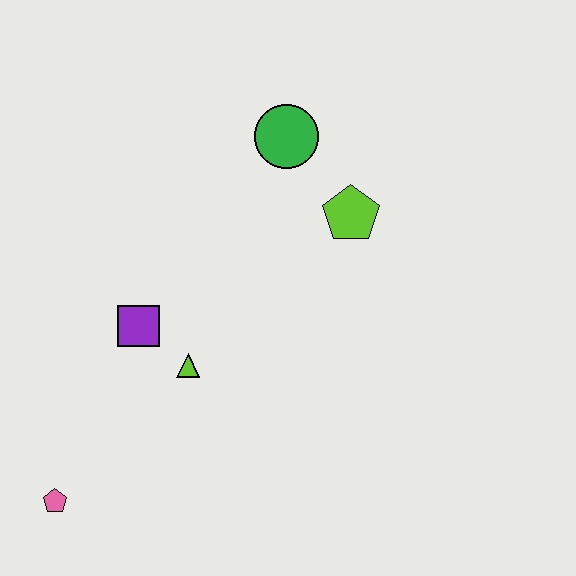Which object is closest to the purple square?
The lime triangle is closest to the purple square.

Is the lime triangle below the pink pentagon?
No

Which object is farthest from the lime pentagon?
The pink pentagon is farthest from the lime pentagon.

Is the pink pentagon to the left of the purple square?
Yes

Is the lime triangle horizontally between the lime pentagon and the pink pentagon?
Yes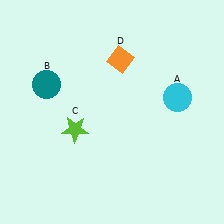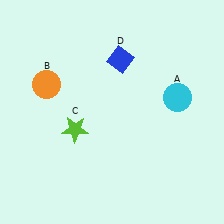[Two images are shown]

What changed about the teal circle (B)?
In Image 1, B is teal. In Image 2, it changed to orange.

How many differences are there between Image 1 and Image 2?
There are 2 differences between the two images.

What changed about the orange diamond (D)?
In Image 1, D is orange. In Image 2, it changed to blue.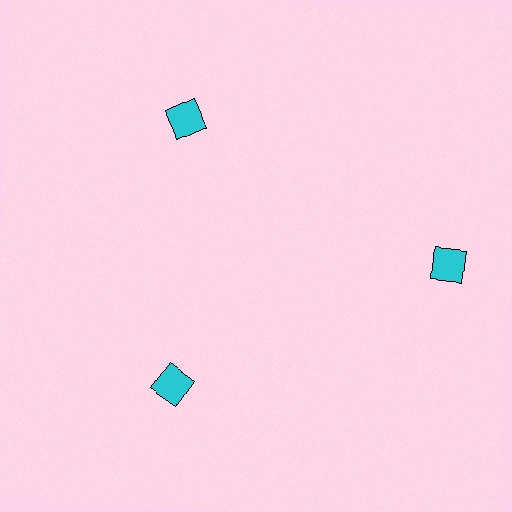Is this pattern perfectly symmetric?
No. The 3 cyan squares are arranged in a ring, but one element near the 3 o'clock position is pushed outward from the center, breaking the 3-fold rotational symmetry.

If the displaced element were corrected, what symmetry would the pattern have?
It would have 3-fold rotational symmetry — the pattern would map onto itself every 120 degrees.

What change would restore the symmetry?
The symmetry would be restored by moving it inward, back onto the ring so that all 3 squares sit at equal angles and equal distance from the center.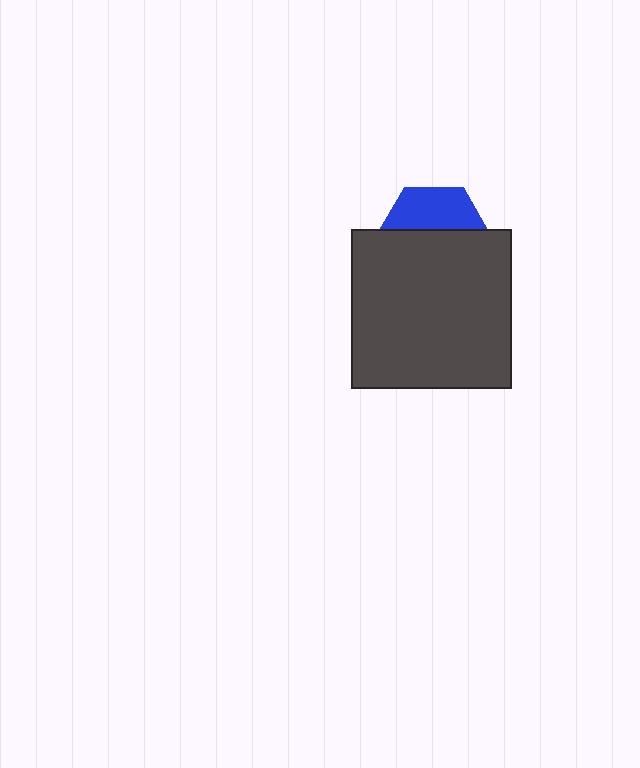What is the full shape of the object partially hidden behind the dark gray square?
The partially hidden object is a blue hexagon.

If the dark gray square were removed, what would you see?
You would see the complete blue hexagon.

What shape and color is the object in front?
The object in front is a dark gray square.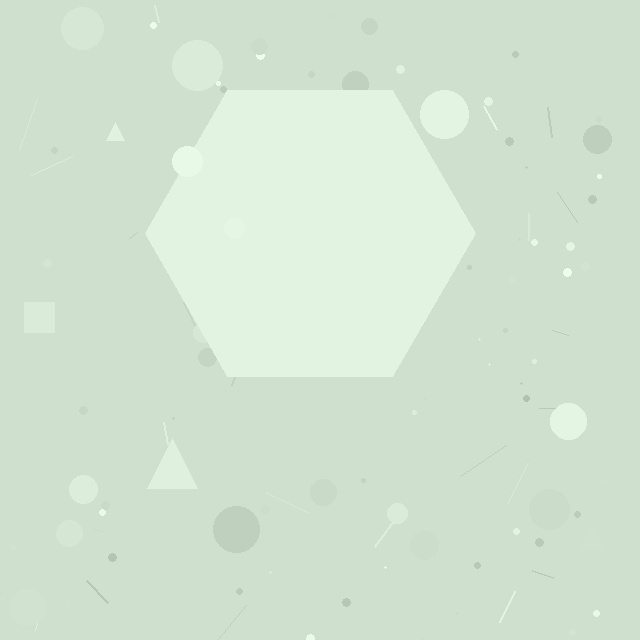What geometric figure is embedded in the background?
A hexagon is embedded in the background.